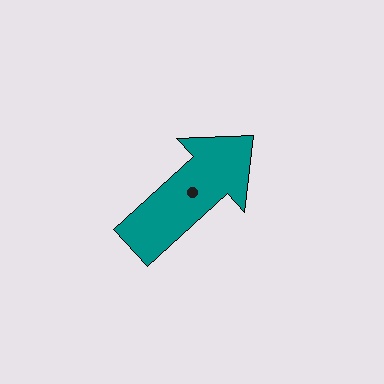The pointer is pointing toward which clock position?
Roughly 2 o'clock.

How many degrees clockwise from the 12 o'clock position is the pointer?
Approximately 48 degrees.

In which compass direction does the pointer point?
Northeast.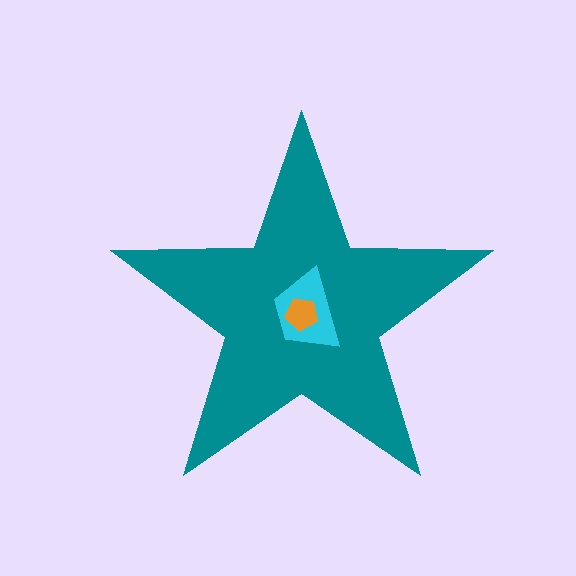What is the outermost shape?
The teal star.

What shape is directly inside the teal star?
The cyan trapezoid.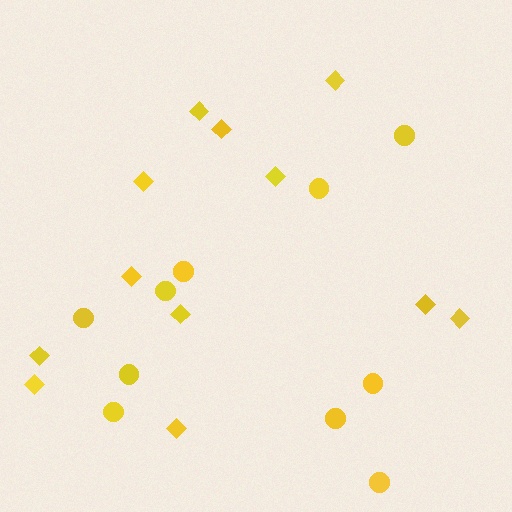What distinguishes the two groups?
There are 2 groups: one group of diamonds (12) and one group of circles (10).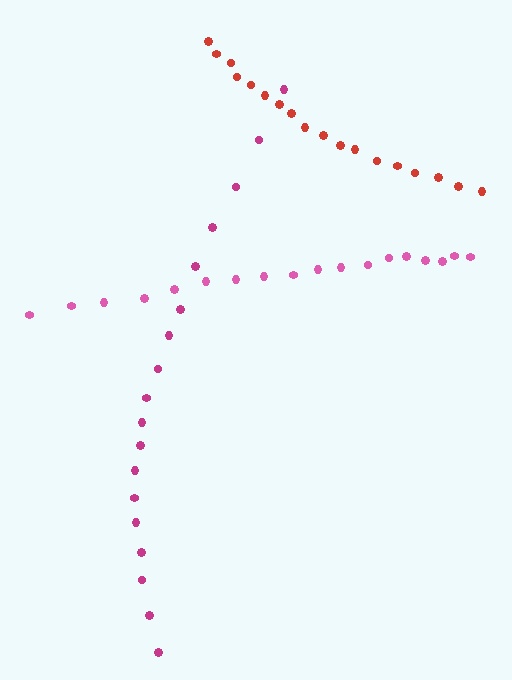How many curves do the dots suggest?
There are 3 distinct paths.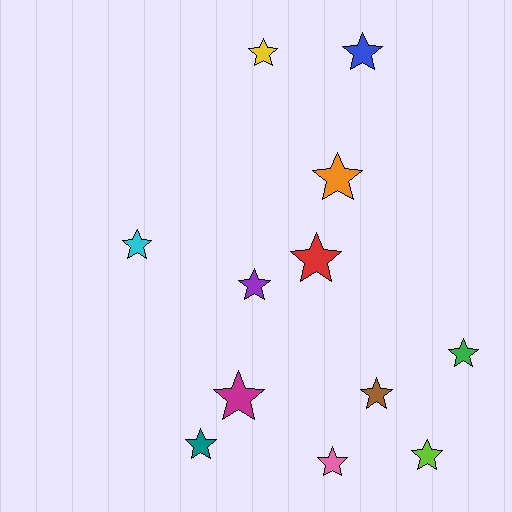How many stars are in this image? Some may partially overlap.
There are 12 stars.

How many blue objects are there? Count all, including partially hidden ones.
There is 1 blue object.